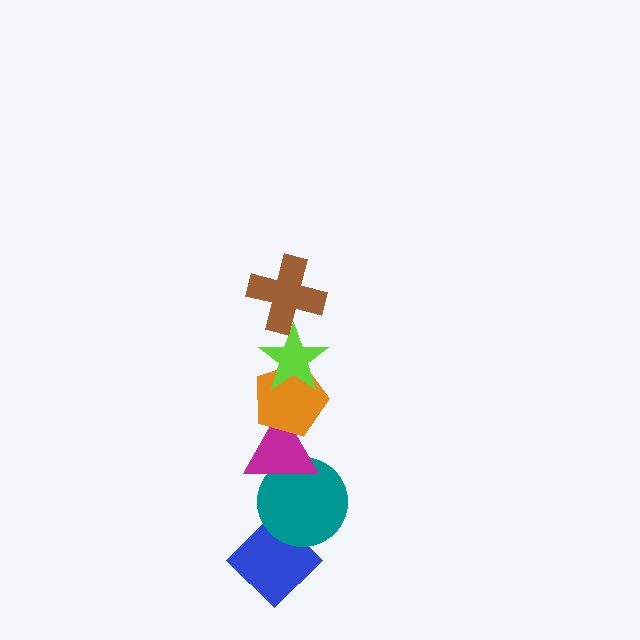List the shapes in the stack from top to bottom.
From top to bottom: the brown cross, the lime star, the orange pentagon, the magenta triangle, the teal circle, the blue diamond.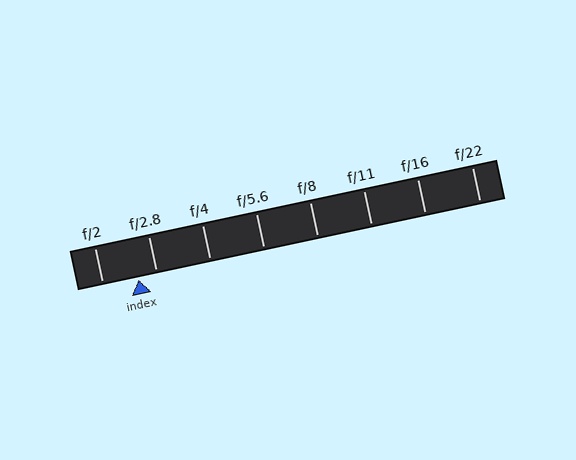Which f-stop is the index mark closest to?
The index mark is closest to f/2.8.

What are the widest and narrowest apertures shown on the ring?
The widest aperture shown is f/2 and the narrowest is f/22.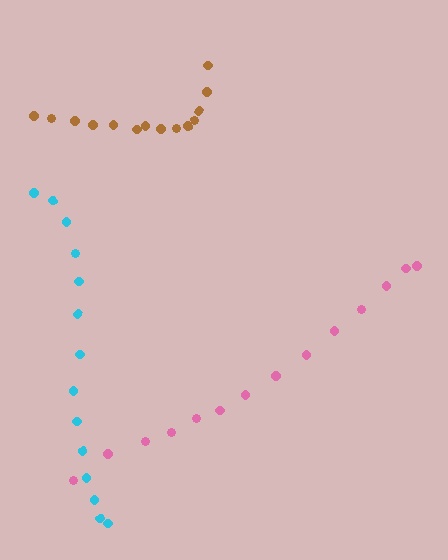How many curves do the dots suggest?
There are 3 distinct paths.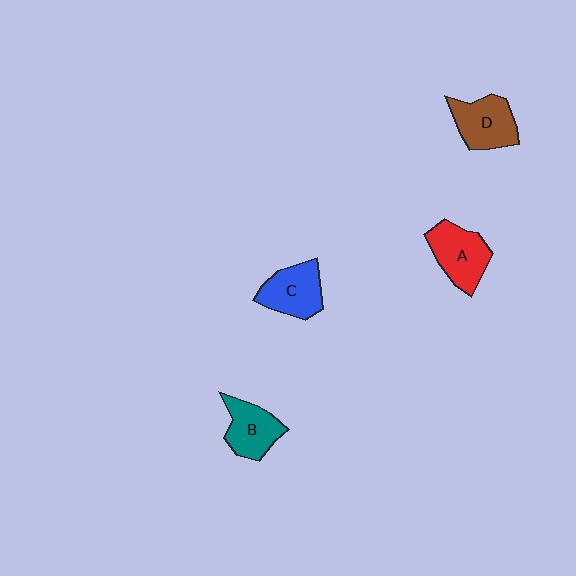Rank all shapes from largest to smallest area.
From largest to smallest: A (red), D (brown), C (blue), B (teal).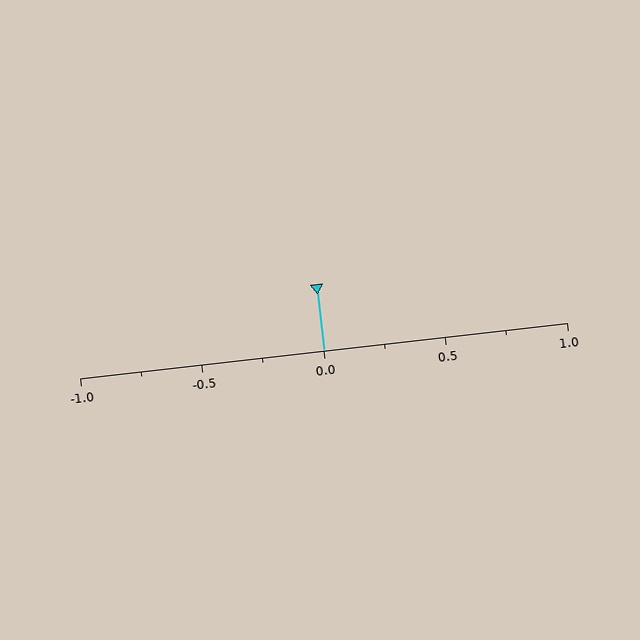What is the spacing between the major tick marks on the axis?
The major ticks are spaced 0.5 apart.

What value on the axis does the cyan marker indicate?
The marker indicates approximately 0.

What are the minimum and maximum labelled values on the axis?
The axis runs from -1.0 to 1.0.